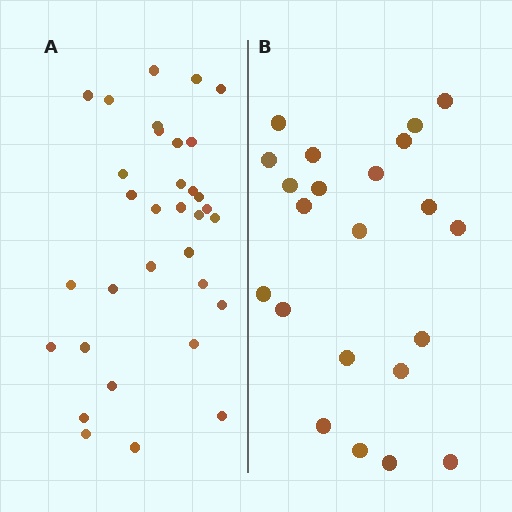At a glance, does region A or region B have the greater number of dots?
Region A (the left region) has more dots.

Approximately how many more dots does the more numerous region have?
Region A has roughly 12 or so more dots than region B.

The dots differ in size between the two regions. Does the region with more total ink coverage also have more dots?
No. Region B has more total ink coverage because its dots are larger, but region A actually contains more individual dots. Total area can be misleading — the number of items is what matters here.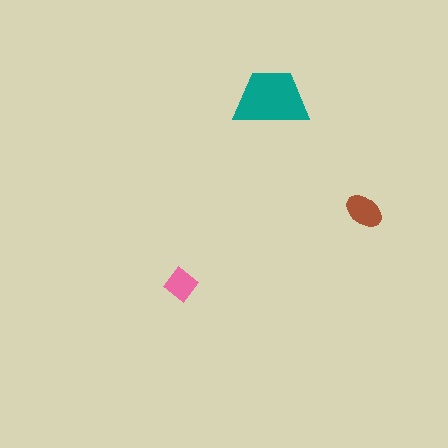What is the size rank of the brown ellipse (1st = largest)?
2nd.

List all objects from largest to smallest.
The teal trapezoid, the brown ellipse, the pink diamond.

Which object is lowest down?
The pink diamond is bottommost.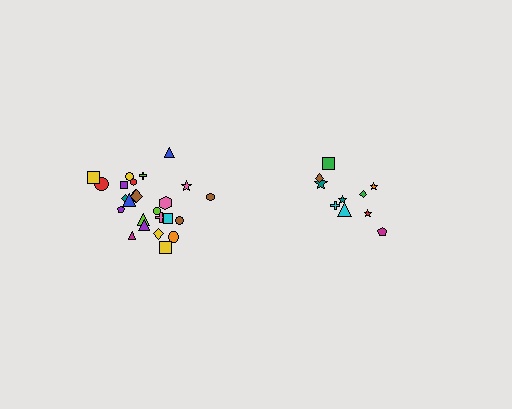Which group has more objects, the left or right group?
The left group.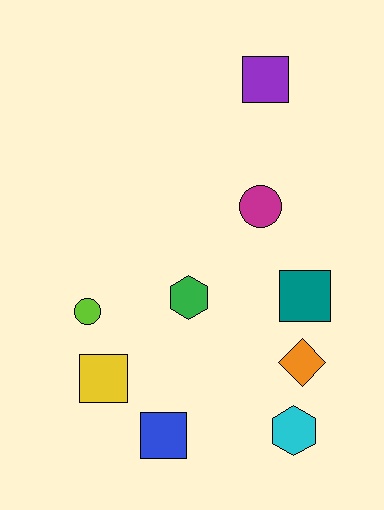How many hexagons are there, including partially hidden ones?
There are 2 hexagons.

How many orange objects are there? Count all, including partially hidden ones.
There is 1 orange object.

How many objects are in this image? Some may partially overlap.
There are 9 objects.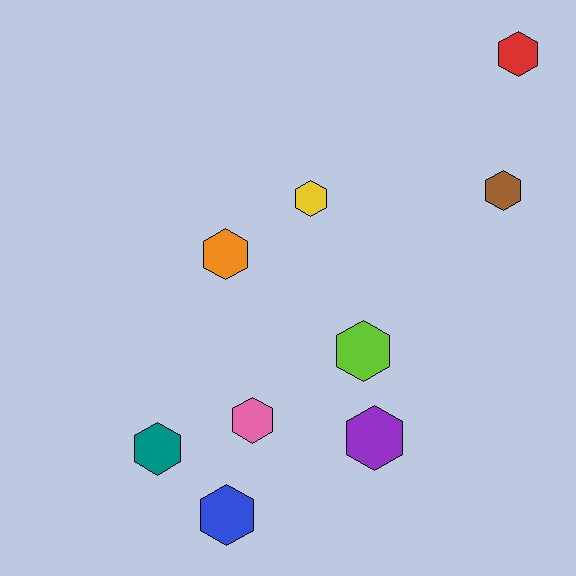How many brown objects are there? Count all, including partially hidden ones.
There is 1 brown object.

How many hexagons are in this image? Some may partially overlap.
There are 9 hexagons.